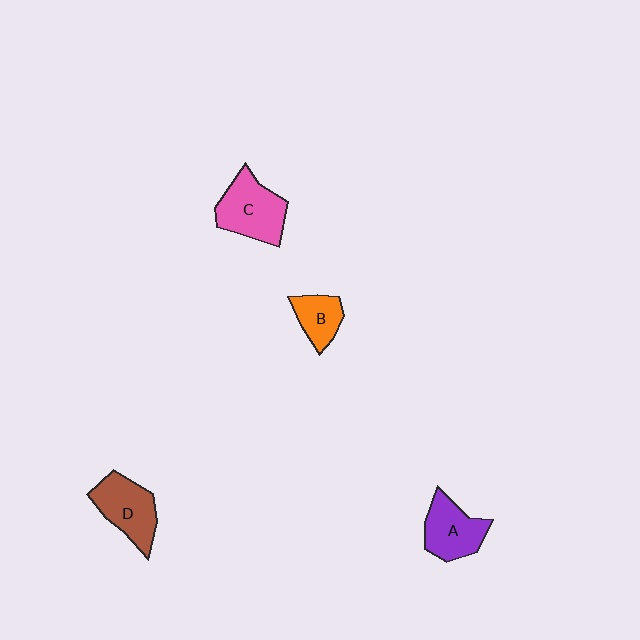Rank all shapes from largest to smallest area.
From largest to smallest: C (pink), D (brown), A (purple), B (orange).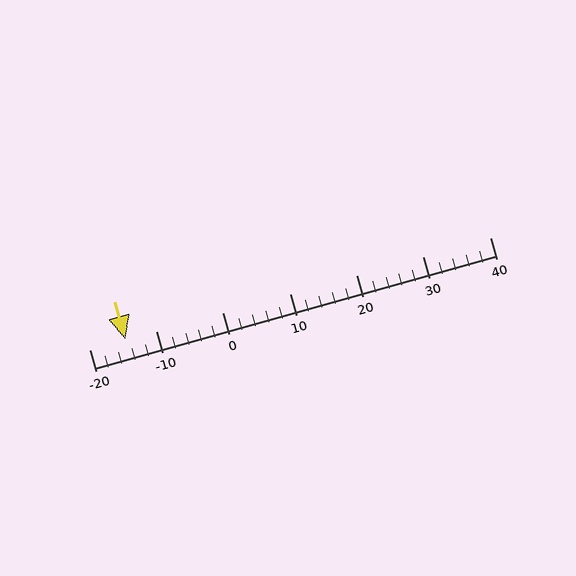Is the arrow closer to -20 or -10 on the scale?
The arrow is closer to -10.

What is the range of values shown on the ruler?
The ruler shows values from -20 to 40.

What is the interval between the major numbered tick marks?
The major tick marks are spaced 10 units apart.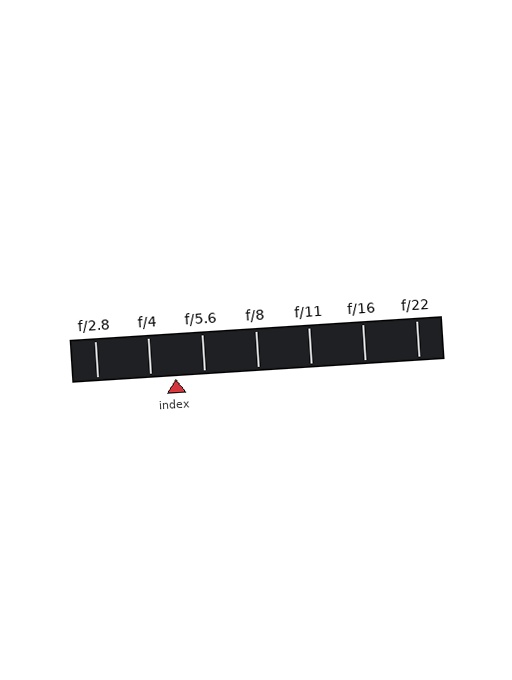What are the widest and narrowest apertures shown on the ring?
The widest aperture shown is f/2.8 and the narrowest is f/22.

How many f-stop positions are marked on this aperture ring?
There are 7 f-stop positions marked.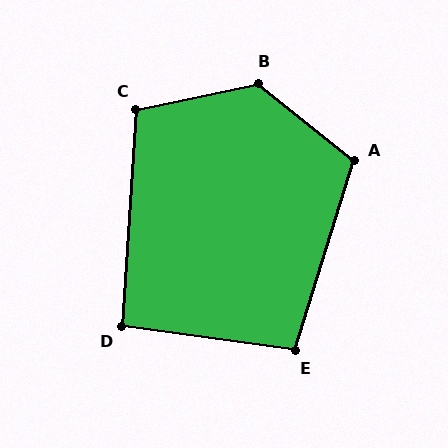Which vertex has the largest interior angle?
B, at approximately 129 degrees.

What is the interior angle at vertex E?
Approximately 99 degrees (obtuse).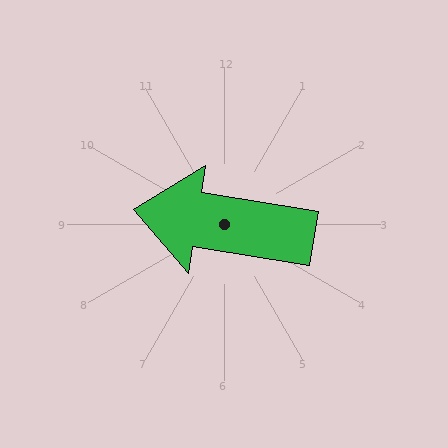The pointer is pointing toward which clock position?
Roughly 9 o'clock.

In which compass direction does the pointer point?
West.